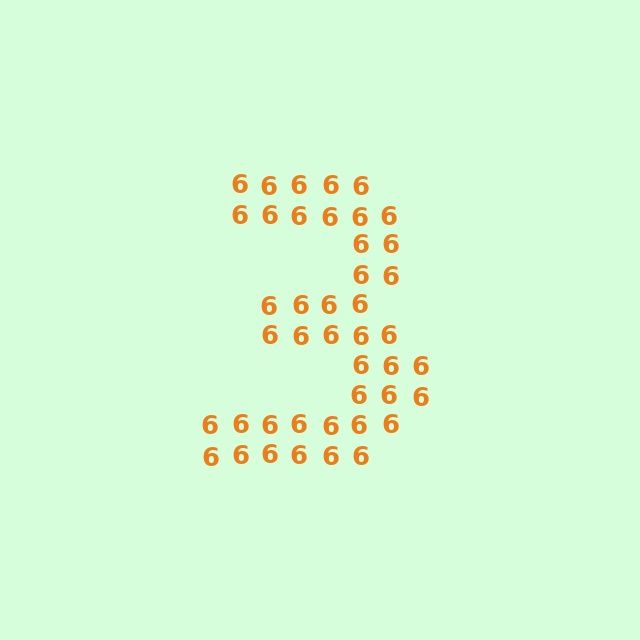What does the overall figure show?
The overall figure shows the digit 3.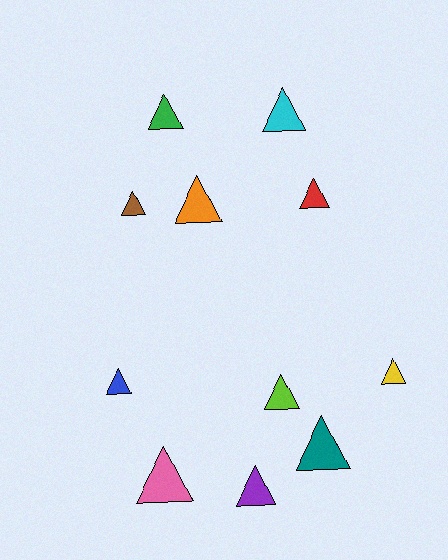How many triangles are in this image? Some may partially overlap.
There are 11 triangles.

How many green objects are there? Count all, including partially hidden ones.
There is 1 green object.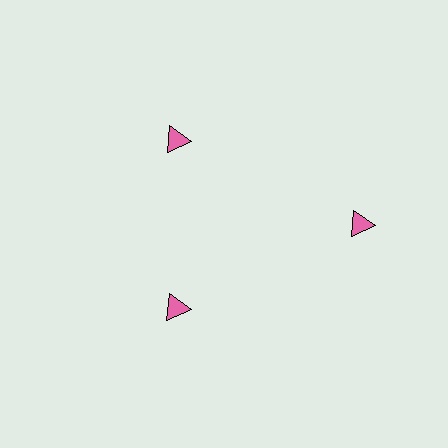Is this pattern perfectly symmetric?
No. The 3 pink triangles are arranged in a ring, but one element near the 3 o'clock position is pushed outward from the center, breaking the 3-fold rotational symmetry.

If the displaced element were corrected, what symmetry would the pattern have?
It would have 3-fold rotational symmetry — the pattern would map onto itself every 120 degrees.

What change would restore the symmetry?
The symmetry would be restored by moving it inward, back onto the ring so that all 3 triangles sit at equal angles and equal distance from the center.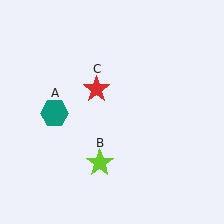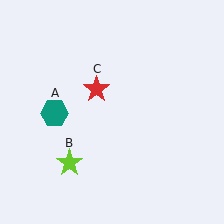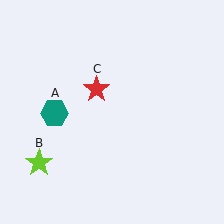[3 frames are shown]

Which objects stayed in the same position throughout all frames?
Teal hexagon (object A) and red star (object C) remained stationary.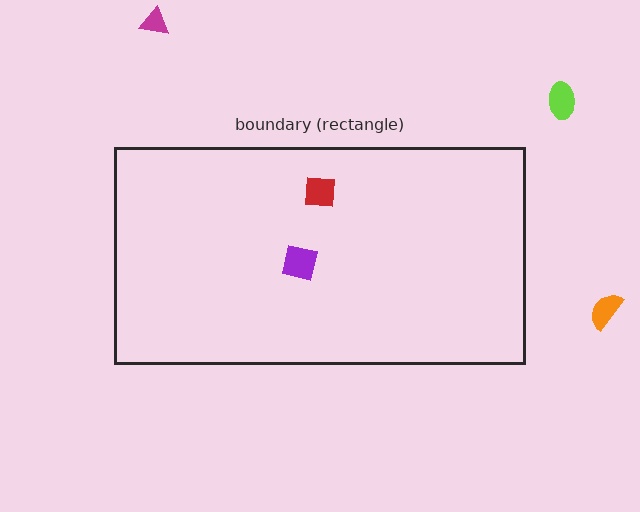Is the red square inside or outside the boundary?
Inside.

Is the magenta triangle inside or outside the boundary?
Outside.